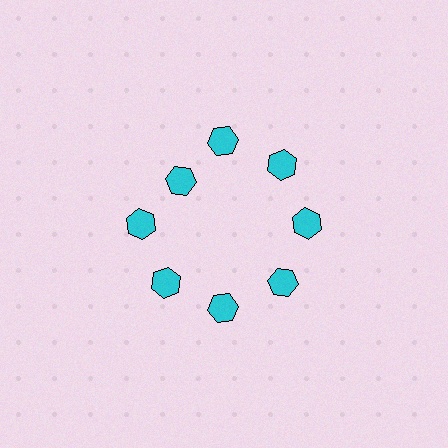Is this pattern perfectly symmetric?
No. The 8 cyan hexagons are arranged in a ring, but one element near the 10 o'clock position is pulled inward toward the center, breaking the 8-fold rotational symmetry.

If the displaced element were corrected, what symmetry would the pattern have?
It would have 8-fold rotational symmetry — the pattern would map onto itself every 45 degrees.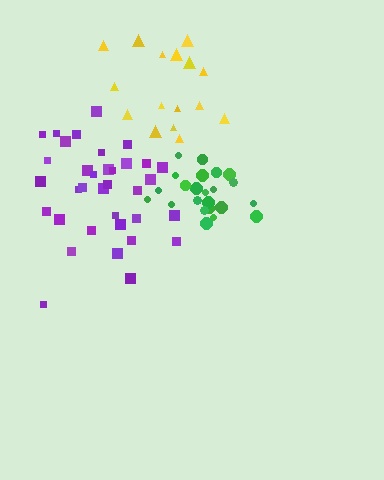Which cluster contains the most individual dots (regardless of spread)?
Purple (35).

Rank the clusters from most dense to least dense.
green, purple, yellow.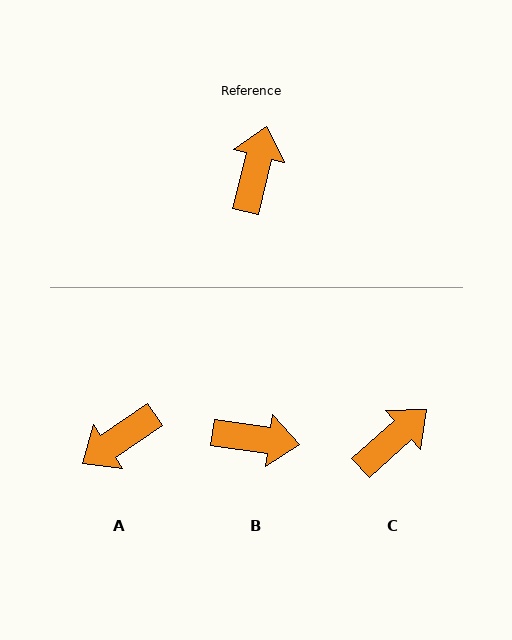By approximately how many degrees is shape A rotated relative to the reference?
Approximately 138 degrees counter-clockwise.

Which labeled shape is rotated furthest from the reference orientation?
A, about 138 degrees away.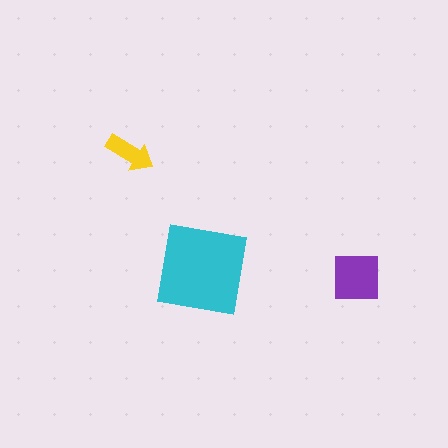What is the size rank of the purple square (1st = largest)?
2nd.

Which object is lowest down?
The purple square is bottommost.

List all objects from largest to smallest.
The cyan square, the purple square, the yellow arrow.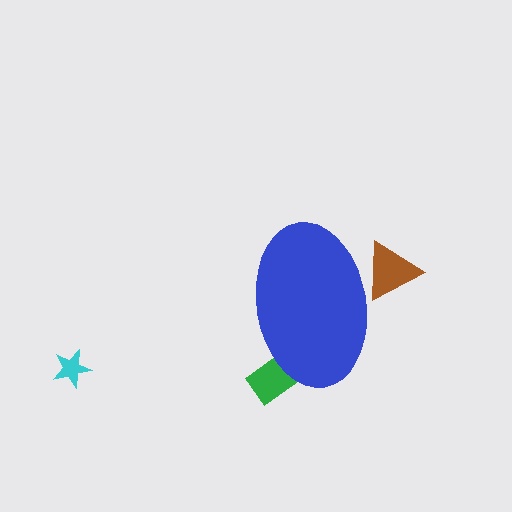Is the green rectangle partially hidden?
Yes, the green rectangle is partially hidden behind the blue ellipse.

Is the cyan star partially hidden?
No, the cyan star is fully visible.